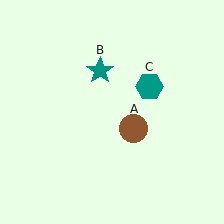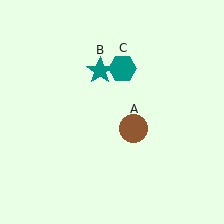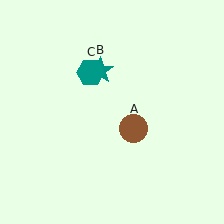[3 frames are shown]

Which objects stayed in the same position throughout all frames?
Brown circle (object A) and teal star (object B) remained stationary.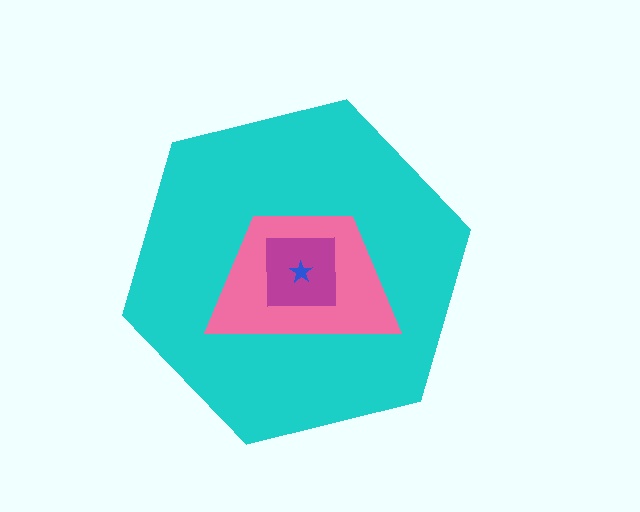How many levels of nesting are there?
4.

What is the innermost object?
The blue star.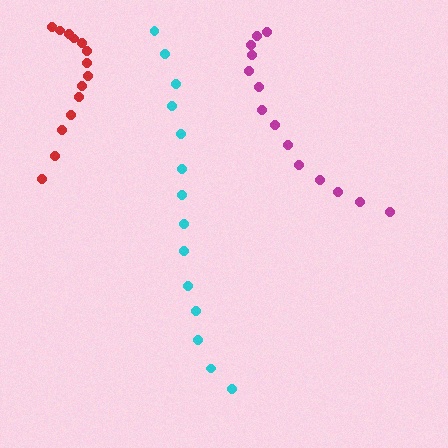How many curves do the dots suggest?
There are 3 distinct paths.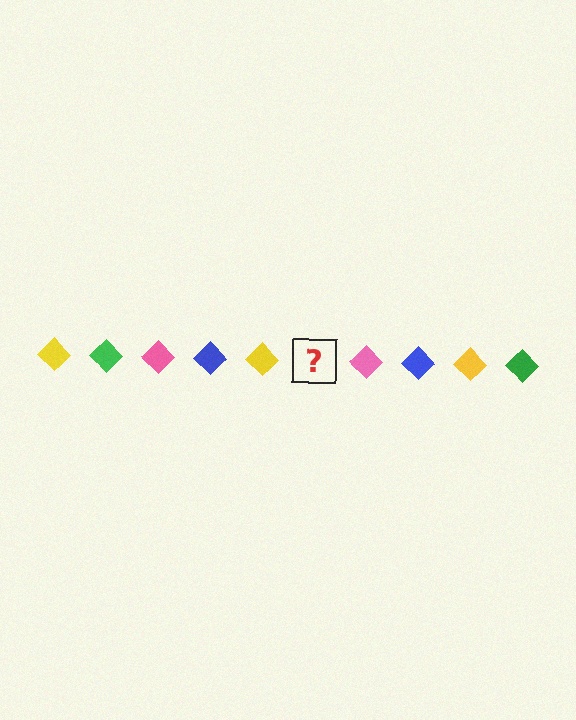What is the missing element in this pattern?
The missing element is a green diamond.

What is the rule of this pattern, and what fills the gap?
The rule is that the pattern cycles through yellow, green, pink, blue diamonds. The gap should be filled with a green diamond.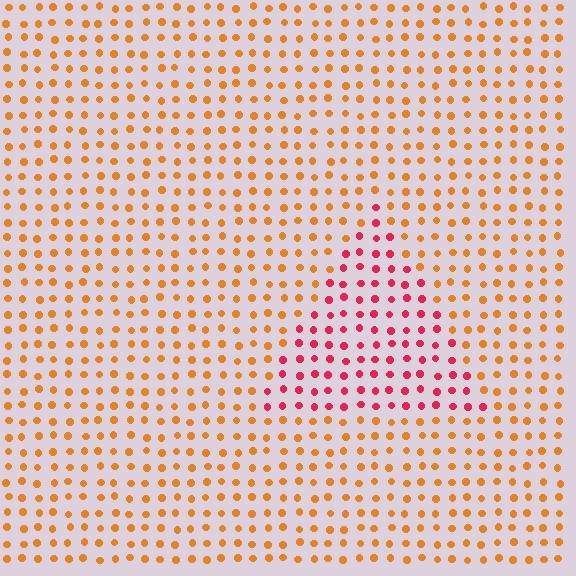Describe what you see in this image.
The image is filled with small orange elements in a uniform arrangement. A triangle-shaped region is visible where the elements are tinted to a slightly different hue, forming a subtle color boundary.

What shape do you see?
I see a triangle.